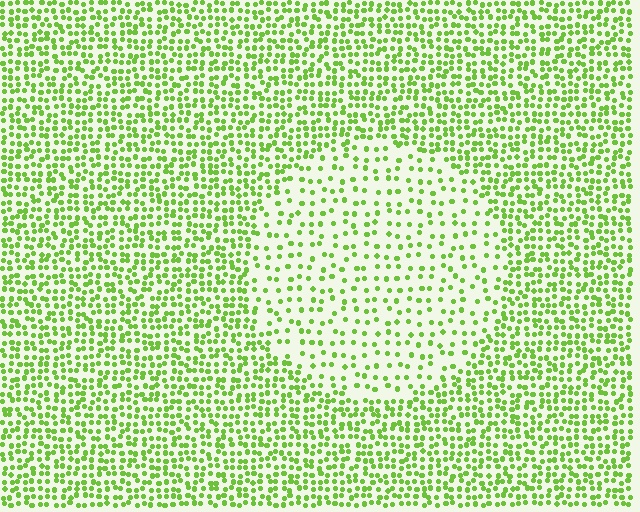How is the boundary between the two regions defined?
The boundary is defined by a change in element density (approximately 2.2x ratio). All elements are the same color, size, and shape.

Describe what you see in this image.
The image contains small lime elements arranged at two different densities. A circle-shaped region is visible where the elements are less densely packed than the surrounding area.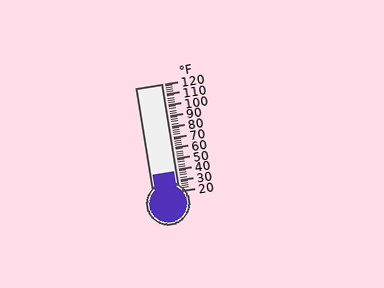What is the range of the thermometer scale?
The thermometer scale ranges from 20°F to 120°F.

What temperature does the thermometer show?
The thermometer shows approximately 38°F.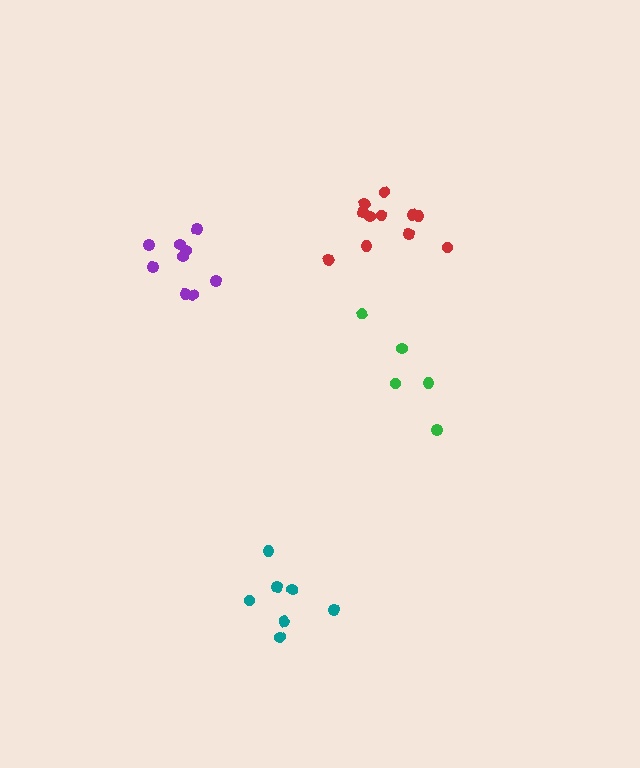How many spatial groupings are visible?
There are 4 spatial groupings.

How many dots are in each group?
Group 1: 5 dots, Group 2: 9 dots, Group 3: 11 dots, Group 4: 7 dots (32 total).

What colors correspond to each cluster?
The clusters are colored: green, purple, red, teal.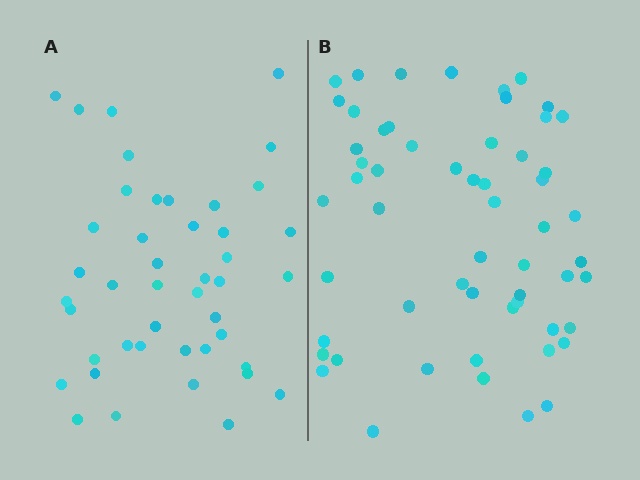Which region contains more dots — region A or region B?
Region B (the right region) has more dots.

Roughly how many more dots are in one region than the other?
Region B has approximately 15 more dots than region A.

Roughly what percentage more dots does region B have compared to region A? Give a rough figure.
About 30% more.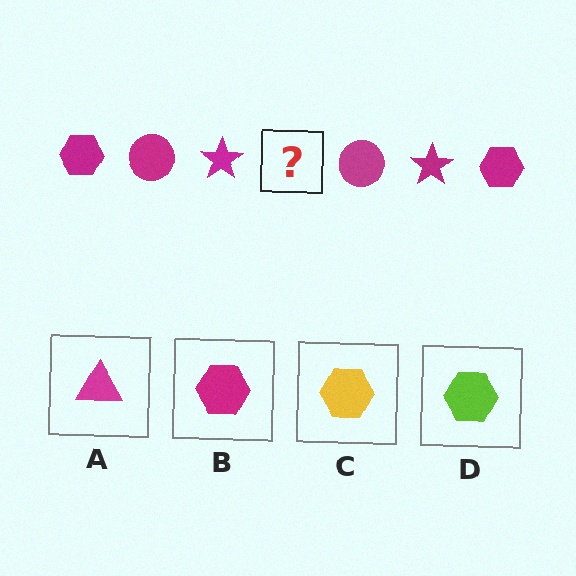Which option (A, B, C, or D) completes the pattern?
B.